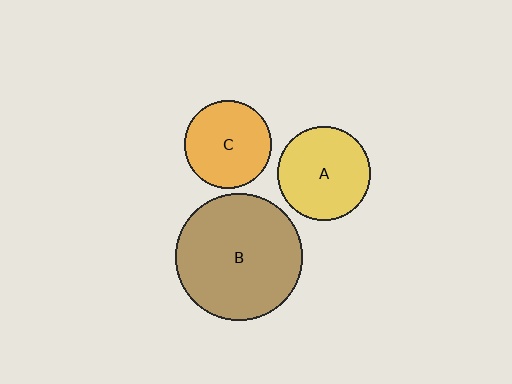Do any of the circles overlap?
No, none of the circles overlap.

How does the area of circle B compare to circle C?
Approximately 2.1 times.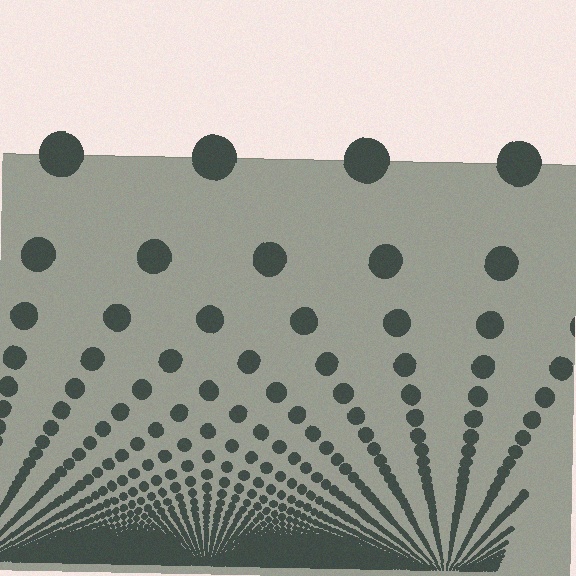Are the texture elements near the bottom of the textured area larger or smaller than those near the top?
Smaller. The gradient is inverted — elements near the bottom are smaller and denser.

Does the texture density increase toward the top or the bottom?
Density increases toward the bottom.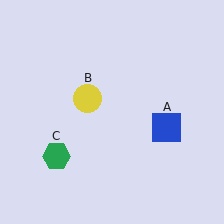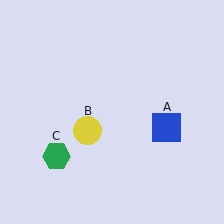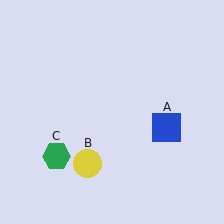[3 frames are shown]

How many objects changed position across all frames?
1 object changed position: yellow circle (object B).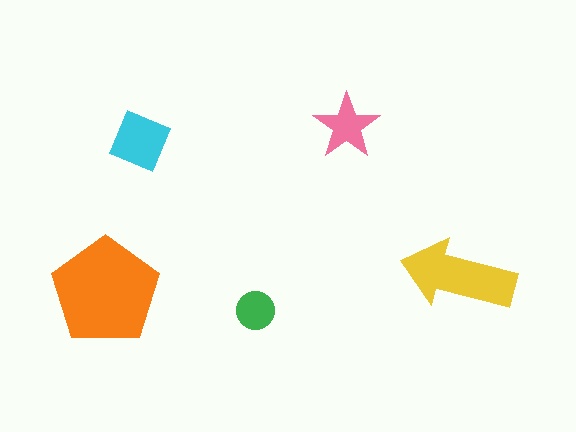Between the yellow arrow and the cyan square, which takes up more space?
The yellow arrow.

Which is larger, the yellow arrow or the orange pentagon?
The orange pentagon.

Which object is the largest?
The orange pentagon.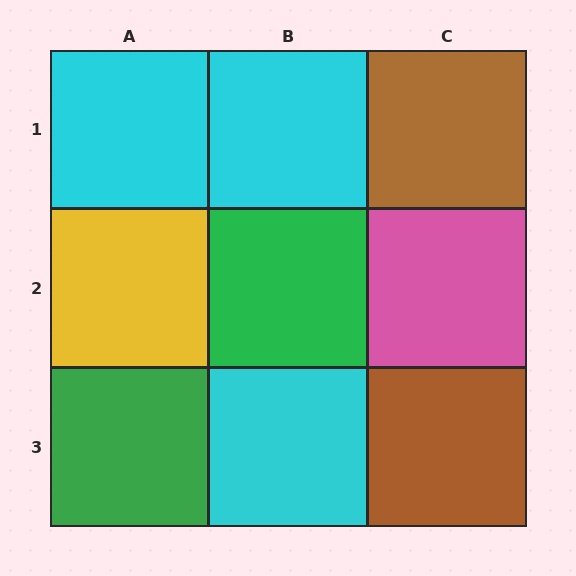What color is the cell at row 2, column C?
Pink.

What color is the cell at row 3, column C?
Brown.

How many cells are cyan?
3 cells are cyan.